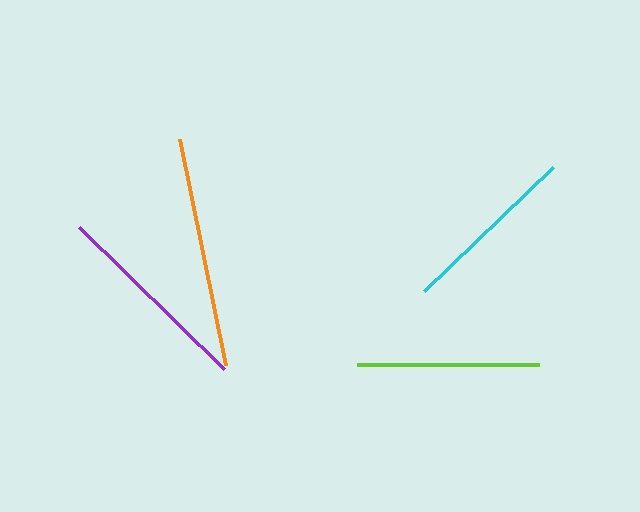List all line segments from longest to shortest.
From longest to shortest: orange, purple, lime, cyan.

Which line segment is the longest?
The orange line is the longest at approximately 231 pixels.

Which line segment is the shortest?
The cyan line is the shortest at approximately 179 pixels.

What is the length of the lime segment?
The lime segment is approximately 182 pixels long.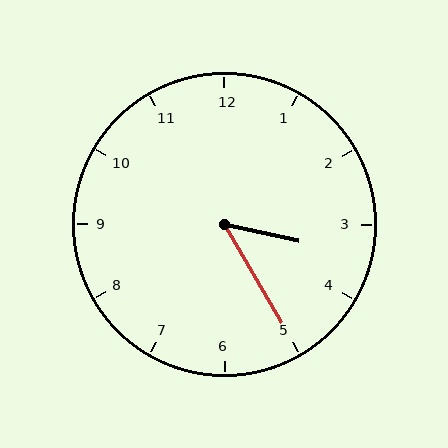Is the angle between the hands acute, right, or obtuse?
It is acute.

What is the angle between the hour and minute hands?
Approximately 48 degrees.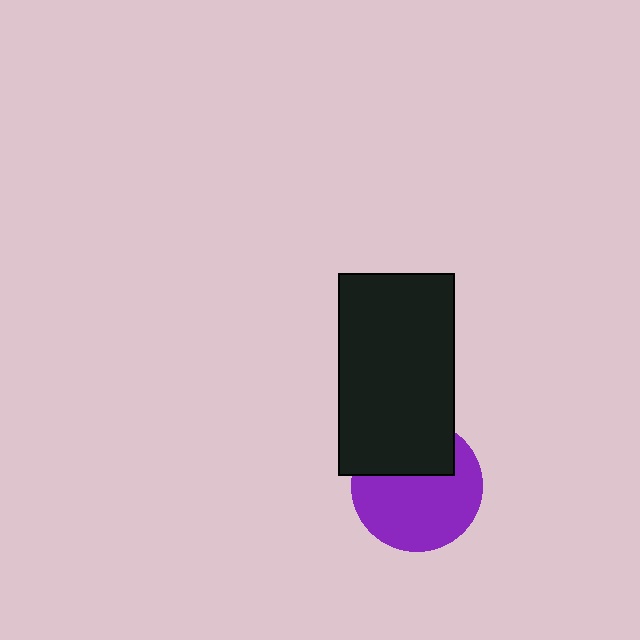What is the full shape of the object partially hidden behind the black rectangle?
The partially hidden object is a purple circle.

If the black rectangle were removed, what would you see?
You would see the complete purple circle.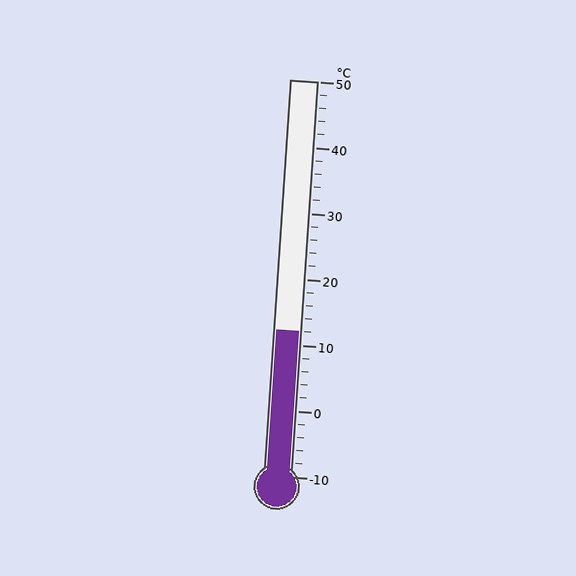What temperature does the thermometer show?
The thermometer shows approximately 12°C.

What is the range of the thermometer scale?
The thermometer scale ranges from -10°C to 50°C.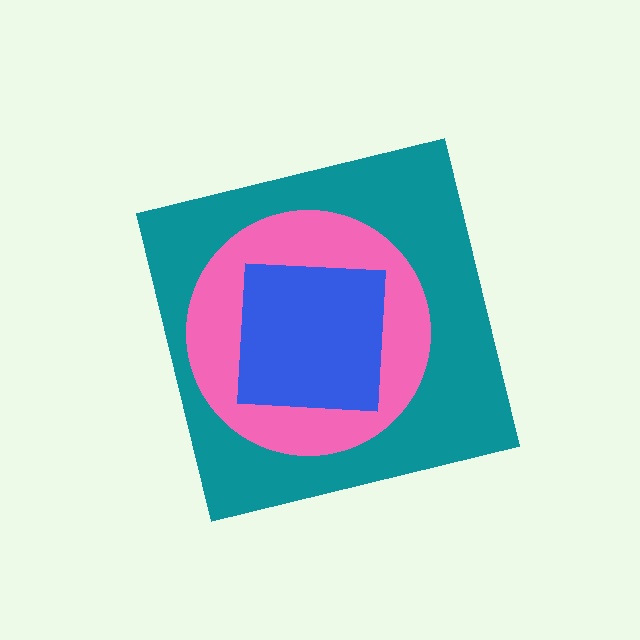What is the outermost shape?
The teal square.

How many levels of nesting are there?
3.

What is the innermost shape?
The blue square.